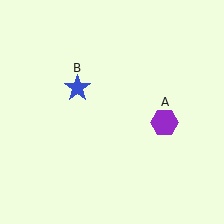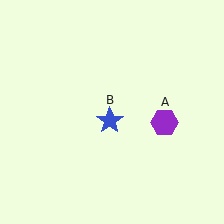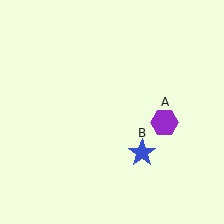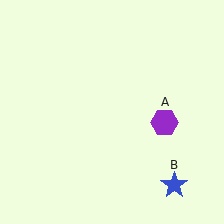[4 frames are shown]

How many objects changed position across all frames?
1 object changed position: blue star (object B).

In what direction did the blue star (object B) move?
The blue star (object B) moved down and to the right.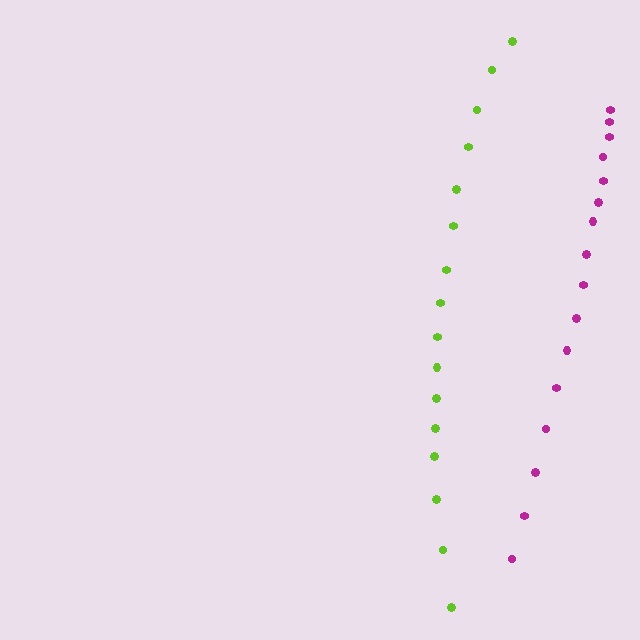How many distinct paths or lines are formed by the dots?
There are 2 distinct paths.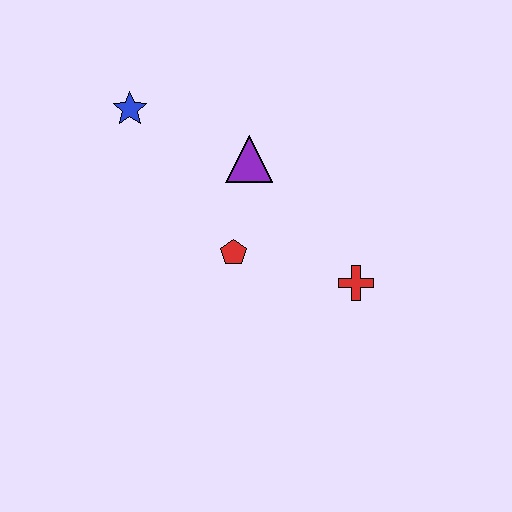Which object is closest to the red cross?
The red pentagon is closest to the red cross.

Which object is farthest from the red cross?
The blue star is farthest from the red cross.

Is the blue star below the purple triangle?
No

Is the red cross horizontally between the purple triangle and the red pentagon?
No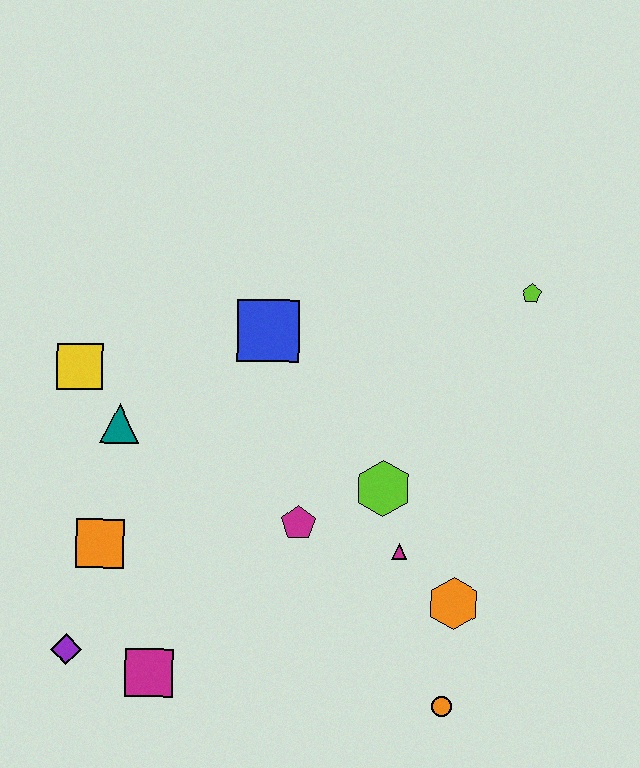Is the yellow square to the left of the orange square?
Yes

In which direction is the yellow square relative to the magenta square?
The yellow square is above the magenta square.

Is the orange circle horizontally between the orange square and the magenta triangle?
No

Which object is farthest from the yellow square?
The orange circle is farthest from the yellow square.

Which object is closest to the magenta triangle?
The lime hexagon is closest to the magenta triangle.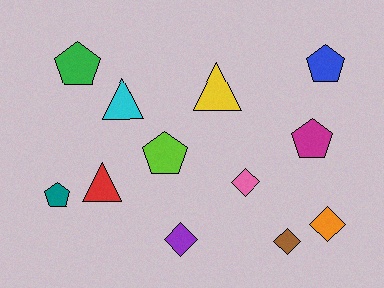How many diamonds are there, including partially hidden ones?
There are 4 diamonds.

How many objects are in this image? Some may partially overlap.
There are 12 objects.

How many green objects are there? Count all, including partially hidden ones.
There is 1 green object.